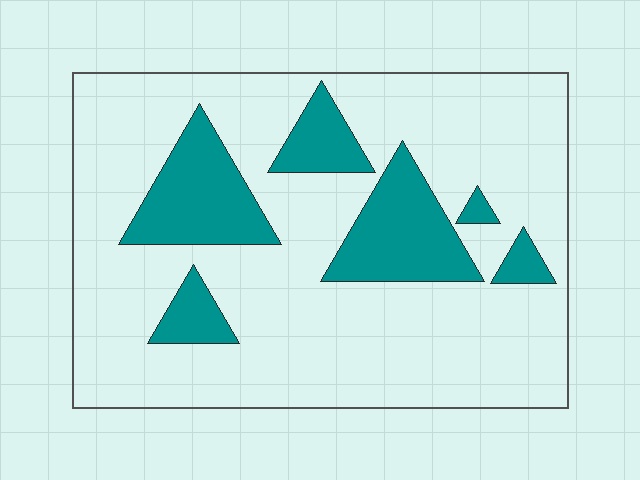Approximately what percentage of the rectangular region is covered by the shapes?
Approximately 20%.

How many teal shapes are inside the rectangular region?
6.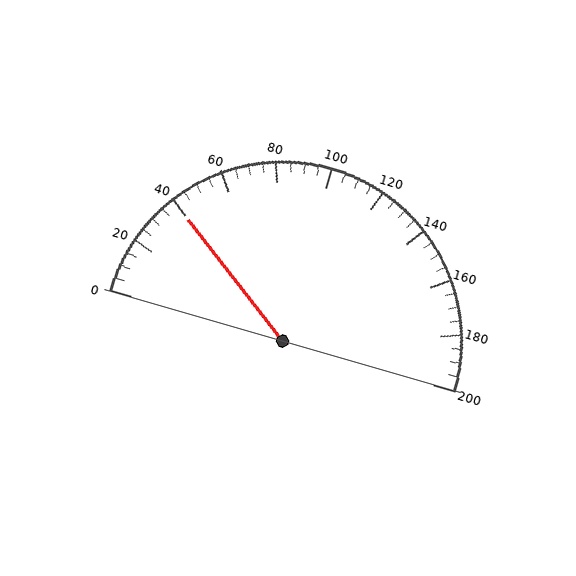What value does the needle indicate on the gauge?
The needle indicates approximately 40.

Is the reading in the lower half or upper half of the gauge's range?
The reading is in the lower half of the range (0 to 200).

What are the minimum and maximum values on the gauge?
The gauge ranges from 0 to 200.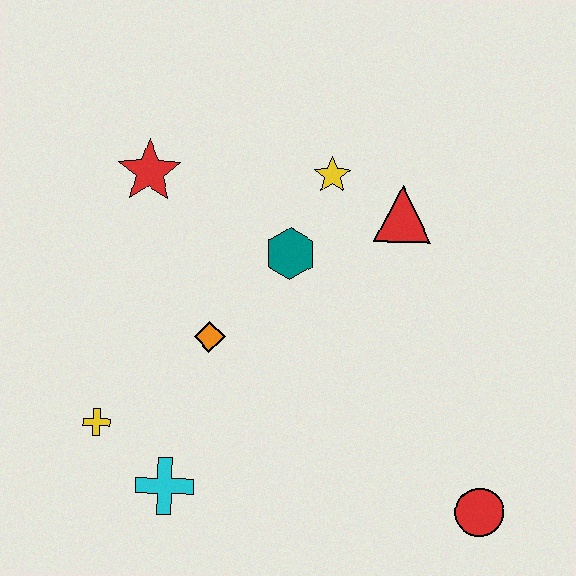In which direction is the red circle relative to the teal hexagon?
The red circle is below the teal hexagon.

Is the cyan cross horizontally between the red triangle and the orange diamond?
No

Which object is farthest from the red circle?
The red star is farthest from the red circle.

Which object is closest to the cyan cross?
The yellow cross is closest to the cyan cross.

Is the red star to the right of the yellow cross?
Yes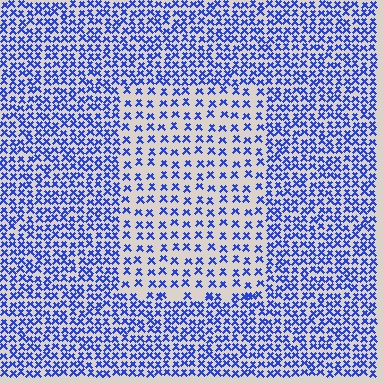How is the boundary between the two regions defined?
The boundary is defined by a change in element density (approximately 2.0x ratio). All elements are the same color, size, and shape.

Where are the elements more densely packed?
The elements are more densely packed outside the rectangle boundary.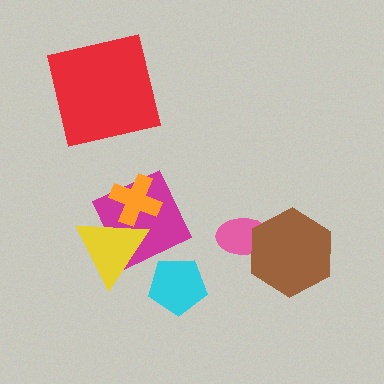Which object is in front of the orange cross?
The yellow triangle is in front of the orange cross.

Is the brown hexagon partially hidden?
No, no other shape covers it.